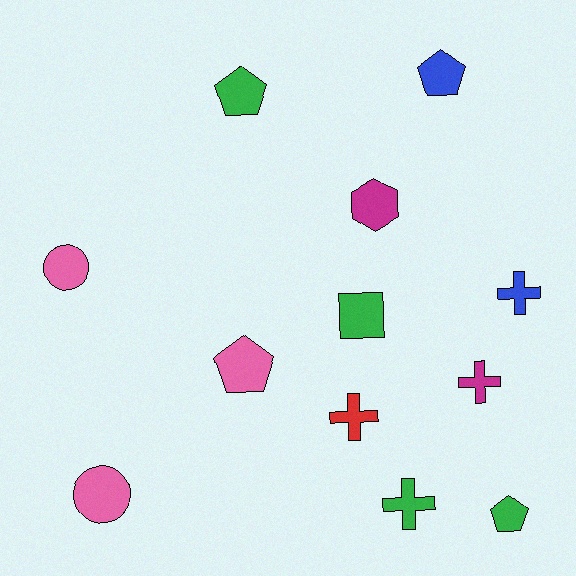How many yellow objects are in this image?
There are no yellow objects.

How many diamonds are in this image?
There are no diamonds.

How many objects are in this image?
There are 12 objects.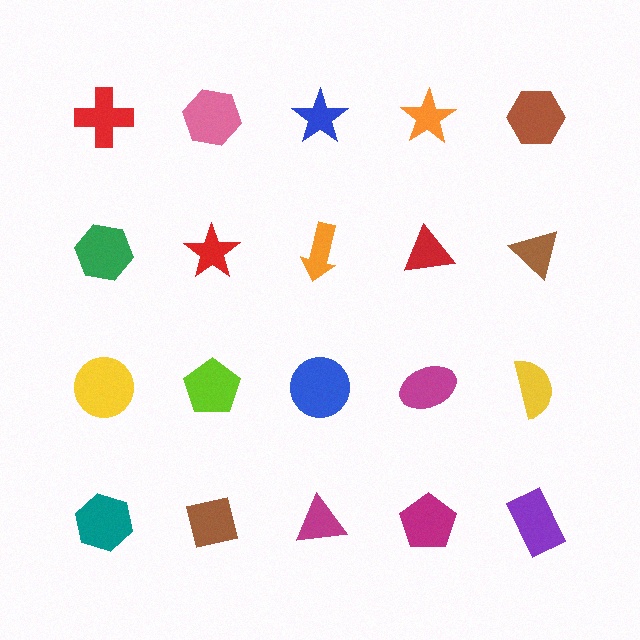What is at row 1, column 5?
A brown hexagon.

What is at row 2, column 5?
A brown triangle.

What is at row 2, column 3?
An orange arrow.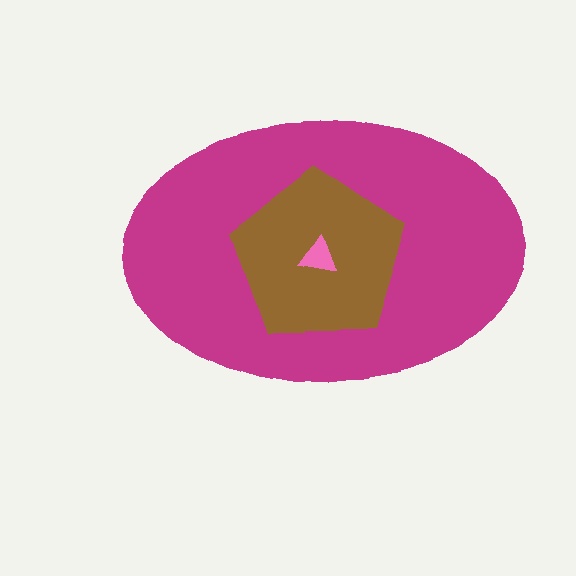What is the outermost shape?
The magenta ellipse.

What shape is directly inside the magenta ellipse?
The brown pentagon.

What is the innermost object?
The pink triangle.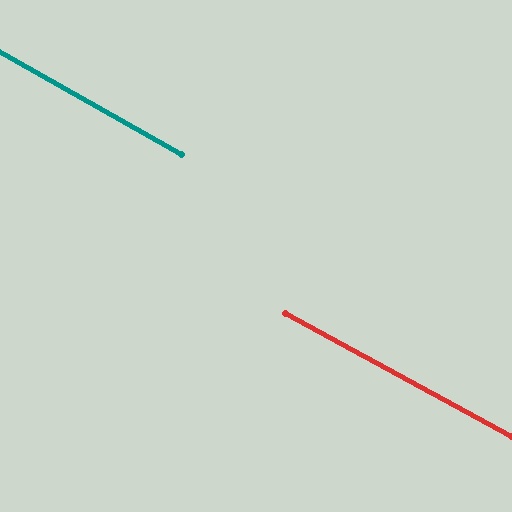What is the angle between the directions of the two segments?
Approximately 0 degrees.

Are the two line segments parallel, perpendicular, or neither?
Parallel — their directions differ by only 0.5°.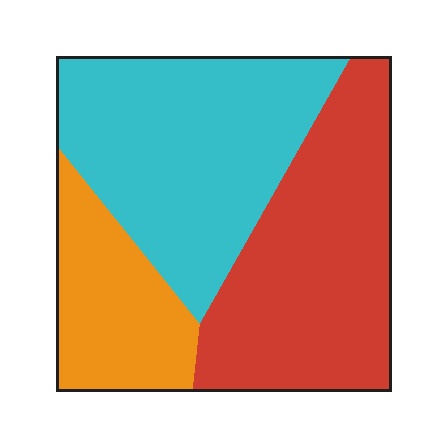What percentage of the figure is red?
Red takes up between a quarter and a half of the figure.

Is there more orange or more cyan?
Cyan.